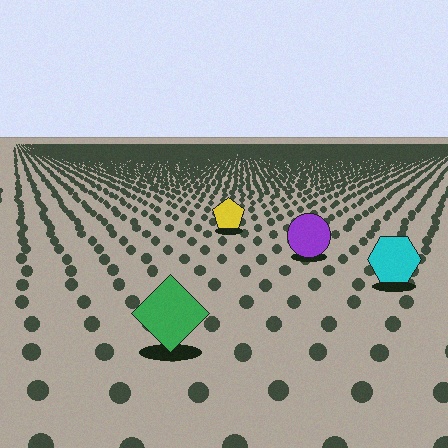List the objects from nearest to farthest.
From nearest to farthest: the green diamond, the cyan hexagon, the purple circle, the yellow pentagon.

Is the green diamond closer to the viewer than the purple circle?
Yes. The green diamond is closer — you can tell from the texture gradient: the ground texture is coarser near it.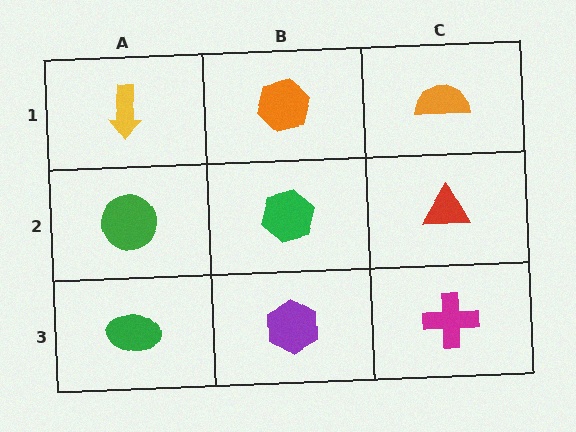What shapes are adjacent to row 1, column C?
A red triangle (row 2, column C), an orange hexagon (row 1, column B).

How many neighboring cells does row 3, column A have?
2.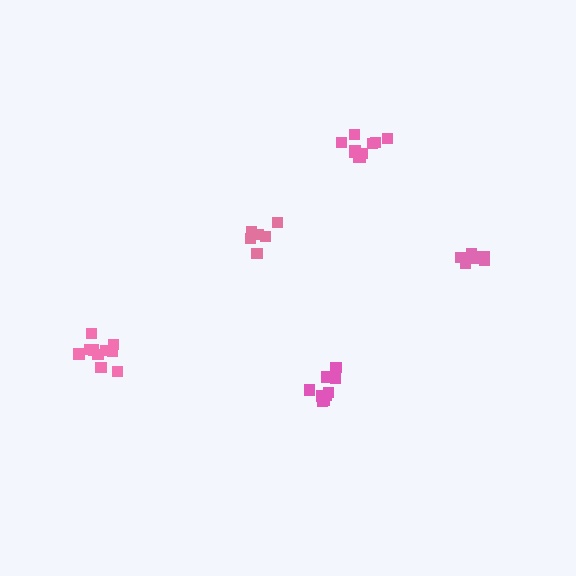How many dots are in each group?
Group 1: 9 dots, Group 2: 6 dots, Group 3: 10 dots, Group 4: 10 dots, Group 5: 7 dots (42 total).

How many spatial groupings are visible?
There are 5 spatial groupings.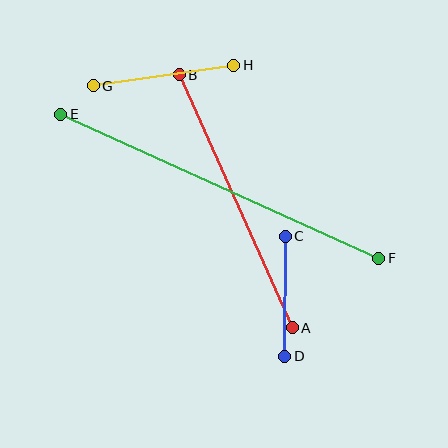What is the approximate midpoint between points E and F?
The midpoint is at approximately (220, 186) pixels.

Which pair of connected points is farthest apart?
Points E and F are farthest apart.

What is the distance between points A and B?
The distance is approximately 277 pixels.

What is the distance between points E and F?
The distance is approximately 349 pixels.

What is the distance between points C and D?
The distance is approximately 120 pixels.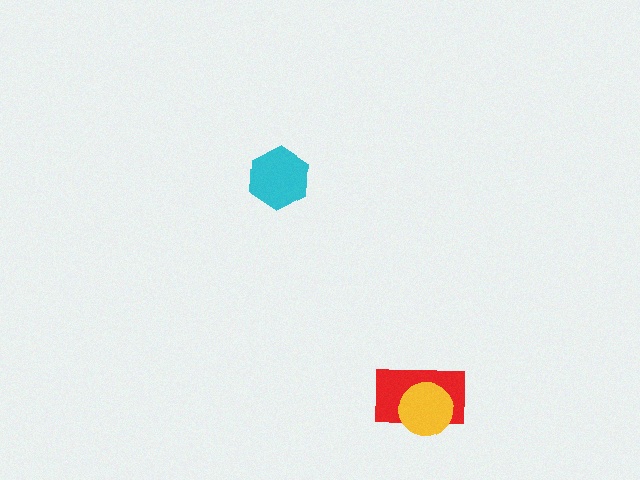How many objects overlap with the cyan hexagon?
0 objects overlap with the cyan hexagon.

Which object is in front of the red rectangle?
The yellow circle is in front of the red rectangle.